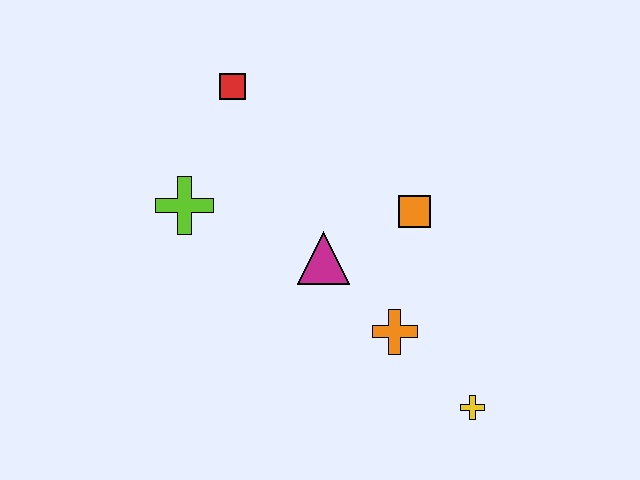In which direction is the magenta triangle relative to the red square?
The magenta triangle is below the red square.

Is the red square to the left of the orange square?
Yes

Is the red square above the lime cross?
Yes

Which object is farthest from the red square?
The yellow cross is farthest from the red square.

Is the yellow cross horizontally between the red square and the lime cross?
No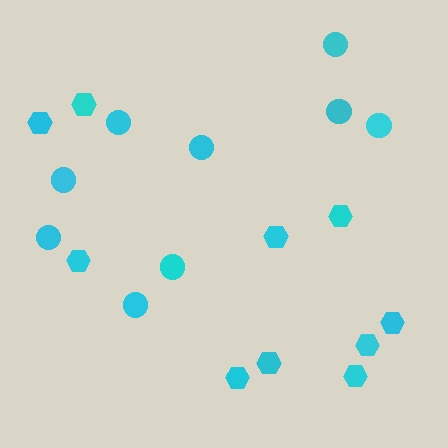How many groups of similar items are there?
There are 2 groups: one group of hexagons (10) and one group of circles (9).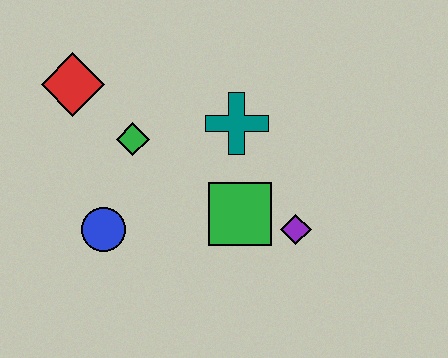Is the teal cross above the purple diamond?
Yes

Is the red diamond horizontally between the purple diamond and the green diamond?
No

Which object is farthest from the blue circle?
The purple diamond is farthest from the blue circle.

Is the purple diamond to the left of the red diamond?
No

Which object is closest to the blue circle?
The green diamond is closest to the blue circle.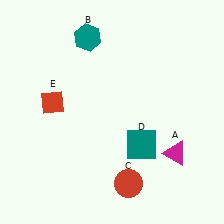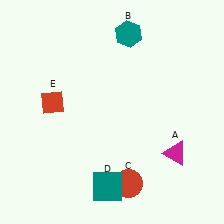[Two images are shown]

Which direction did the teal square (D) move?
The teal square (D) moved down.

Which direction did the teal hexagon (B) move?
The teal hexagon (B) moved right.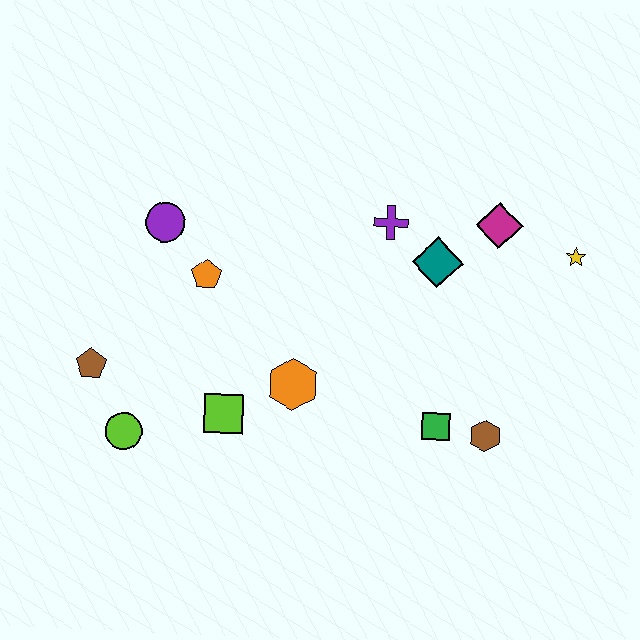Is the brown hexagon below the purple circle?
Yes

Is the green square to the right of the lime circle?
Yes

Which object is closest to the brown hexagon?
The green square is closest to the brown hexagon.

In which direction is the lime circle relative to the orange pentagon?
The lime circle is below the orange pentagon.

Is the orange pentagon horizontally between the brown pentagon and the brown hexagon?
Yes